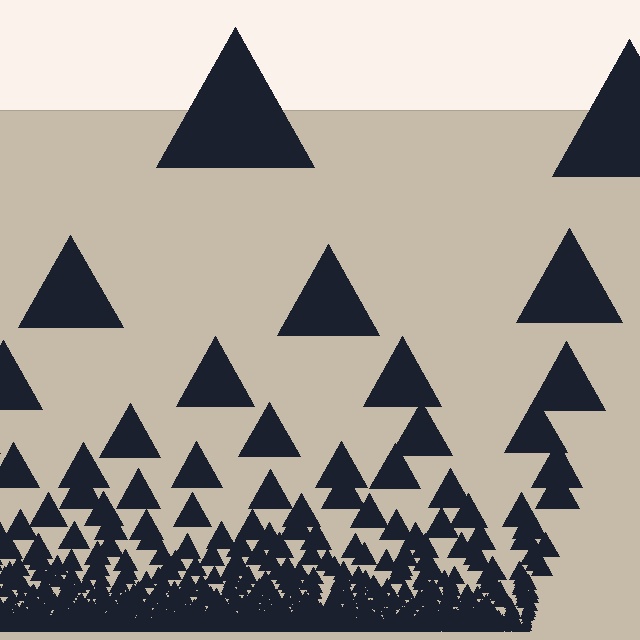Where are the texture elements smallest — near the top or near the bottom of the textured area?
Near the bottom.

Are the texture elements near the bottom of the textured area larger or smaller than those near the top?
Smaller. The gradient is inverted — elements near the bottom are smaller and denser.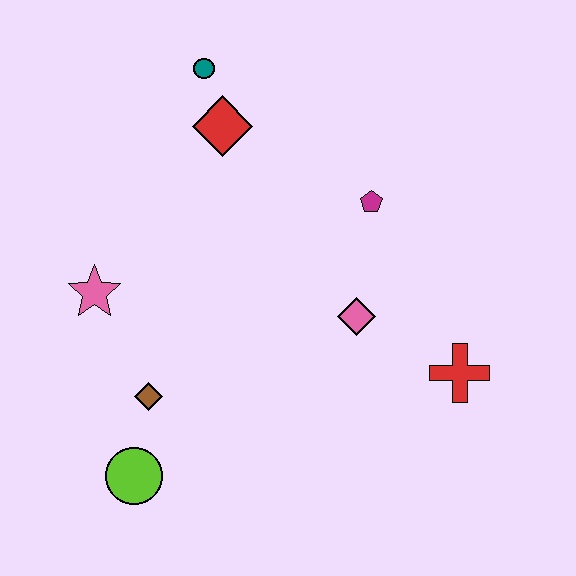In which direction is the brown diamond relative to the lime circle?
The brown diamond is above the lime circle.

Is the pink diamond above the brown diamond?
Yes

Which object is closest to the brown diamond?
The lime circle is closest to the brown diamond.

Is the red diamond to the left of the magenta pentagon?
Yes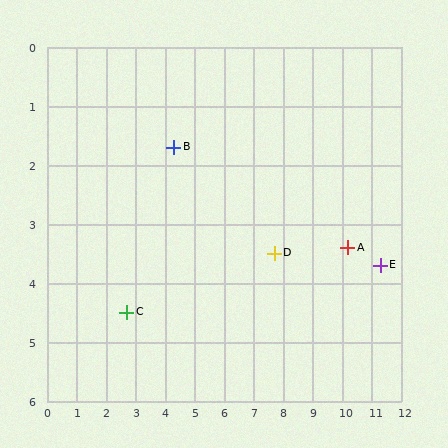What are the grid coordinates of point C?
Point C is at approximately (2.7, 4.5).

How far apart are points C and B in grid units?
Points C and B are about 3.2 grid units apart.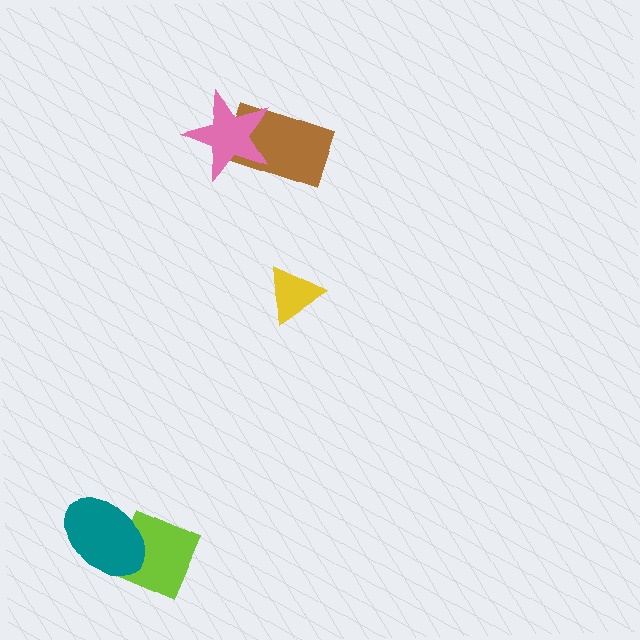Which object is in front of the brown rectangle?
The pink star is in front of the brown rectangle.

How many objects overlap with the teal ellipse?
1 object overlaps with the teal ellipse.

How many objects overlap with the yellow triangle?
0 objects overlap with the yellow triangle.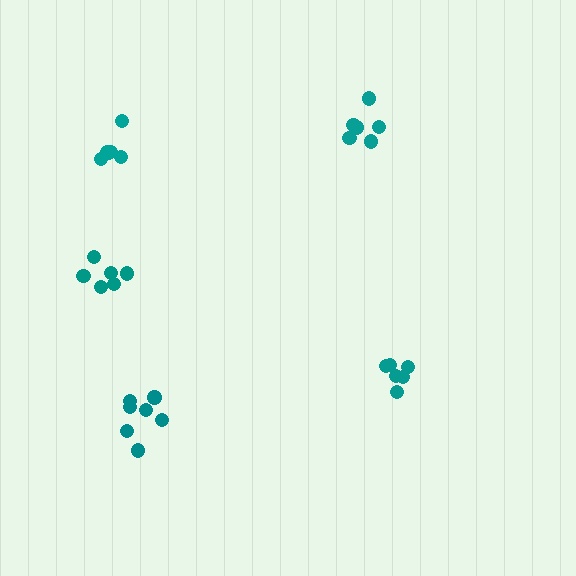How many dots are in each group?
Group 1: 6 dots, Group 2: 6 dots, Group 3: 6 dots, Group 4: 7 dots, Group 5: 6 dots (31 total).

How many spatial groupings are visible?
There are 5 spatial groupings.